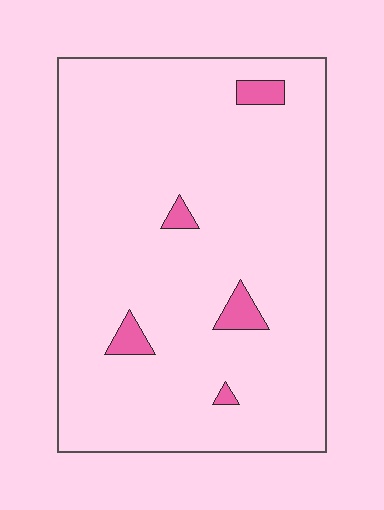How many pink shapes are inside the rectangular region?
5.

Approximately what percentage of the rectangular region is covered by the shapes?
Approximately 5%.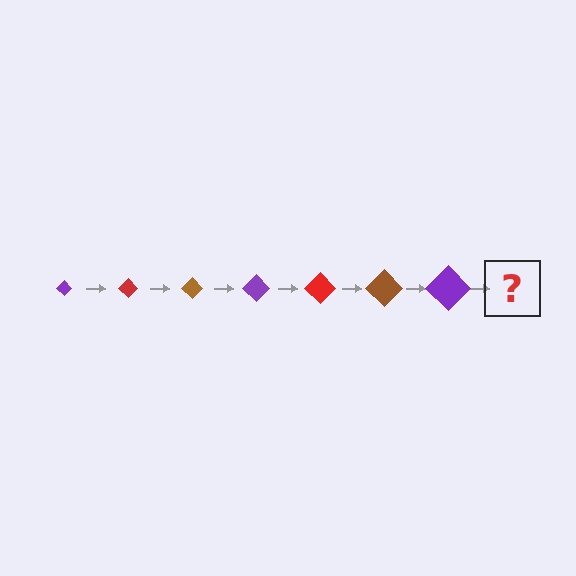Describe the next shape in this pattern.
It should be a red diamond, larger than the previous one.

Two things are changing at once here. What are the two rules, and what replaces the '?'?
The two rules are that the diamond grows larger each step and the color cycles through purple, red, and brown. The '?' should be a red diamond, larger than the previous one.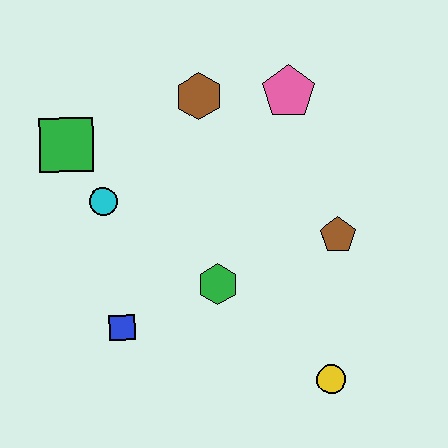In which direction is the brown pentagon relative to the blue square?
The brown pentagon is to the right of the blue square.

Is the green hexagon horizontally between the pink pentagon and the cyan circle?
Yes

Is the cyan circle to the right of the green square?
Yes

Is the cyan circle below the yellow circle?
No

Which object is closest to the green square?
The cyan circle is closest to the green square.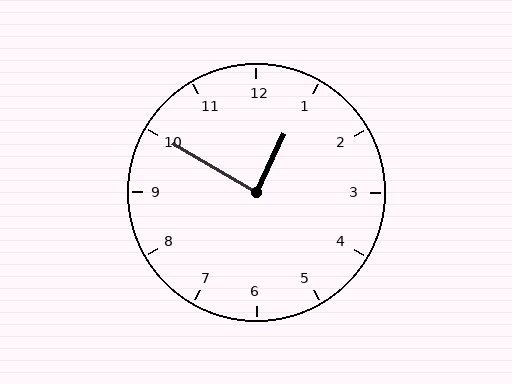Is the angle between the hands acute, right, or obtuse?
It is right.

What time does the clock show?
12:50.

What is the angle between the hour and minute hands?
Approximately 85 degrees.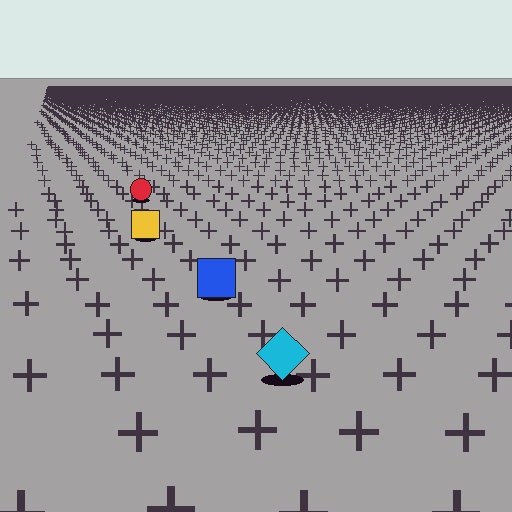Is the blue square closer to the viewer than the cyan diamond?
No. The cyan diamond is closer — you can tell from the texture gradient: the ground texture is coarser near it.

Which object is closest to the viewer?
The cyan diamond is closest. The texture marks near it are larger and more spread out.